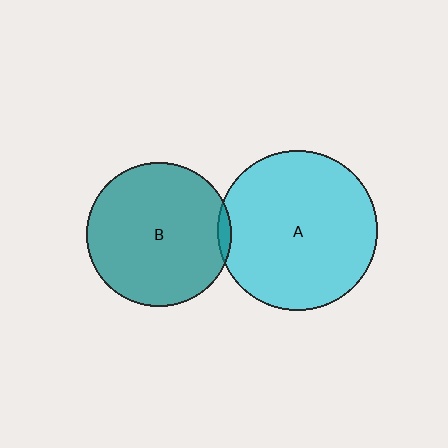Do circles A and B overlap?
Yes.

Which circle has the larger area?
Circle A (cyan).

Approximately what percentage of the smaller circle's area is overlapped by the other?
Approximately 5%.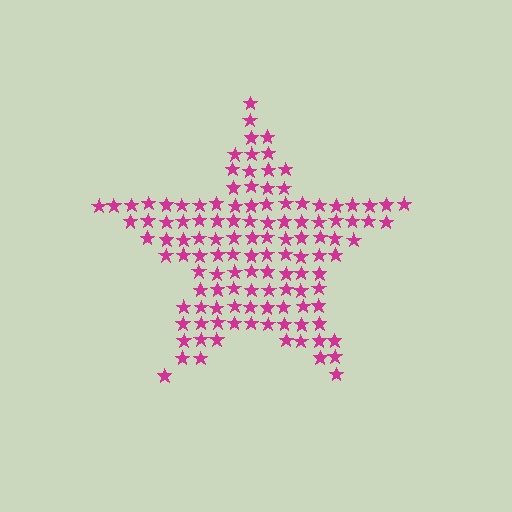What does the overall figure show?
The overall figure shows a star.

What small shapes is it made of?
It is made of small stars.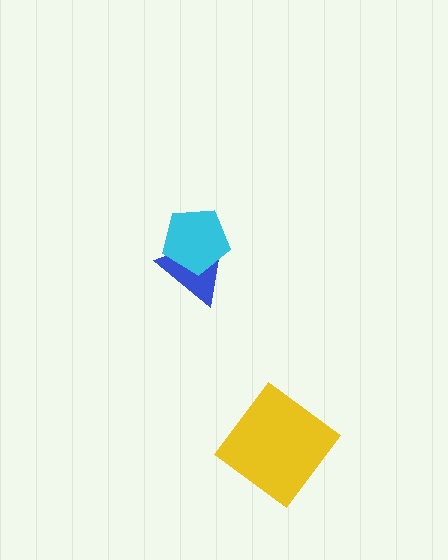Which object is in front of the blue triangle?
The cyan pentagon is in front of the blue triangle.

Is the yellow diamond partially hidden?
No, no other shape covers it.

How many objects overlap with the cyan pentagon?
1 object overlaps with the cyan pentagon.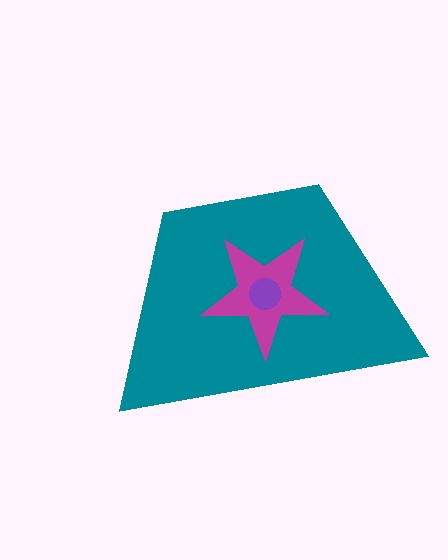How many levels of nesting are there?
3.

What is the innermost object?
The purple circle.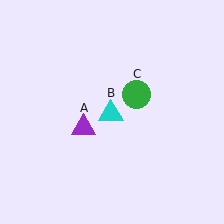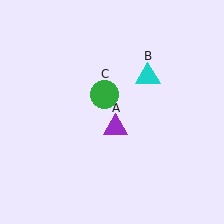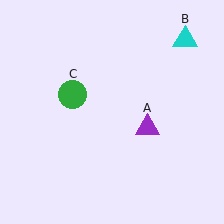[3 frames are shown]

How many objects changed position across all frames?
3 objects changed position: purple triangle (object A), cyan triangle (object B), green circle (object C).